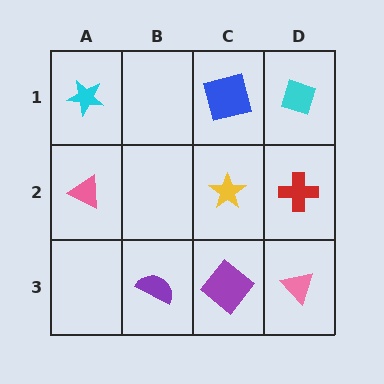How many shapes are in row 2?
3 shapes.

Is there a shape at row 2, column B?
No, that cell is empty.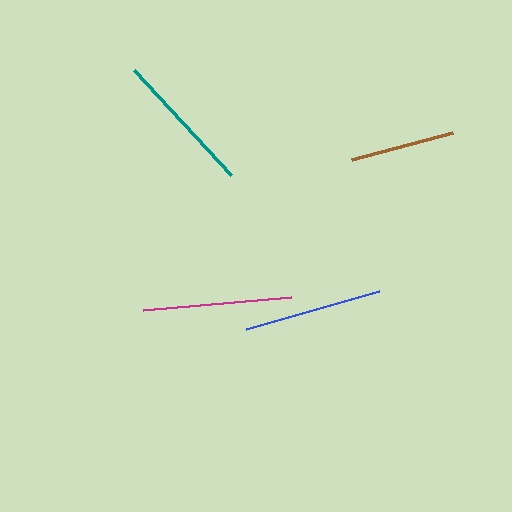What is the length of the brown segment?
The brown segment is approximately 104 pixels long.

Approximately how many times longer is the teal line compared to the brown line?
The teal line is approximately 1.4 times the length of the brown line.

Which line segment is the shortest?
The brown line is the shortest at approximately 104 pixels.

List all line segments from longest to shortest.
From longest to shortest: magenta, teal, blue, brown.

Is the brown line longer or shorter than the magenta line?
The magenta line is longer than the brown line.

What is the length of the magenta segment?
The magenta segment is approximately 149 pixels long.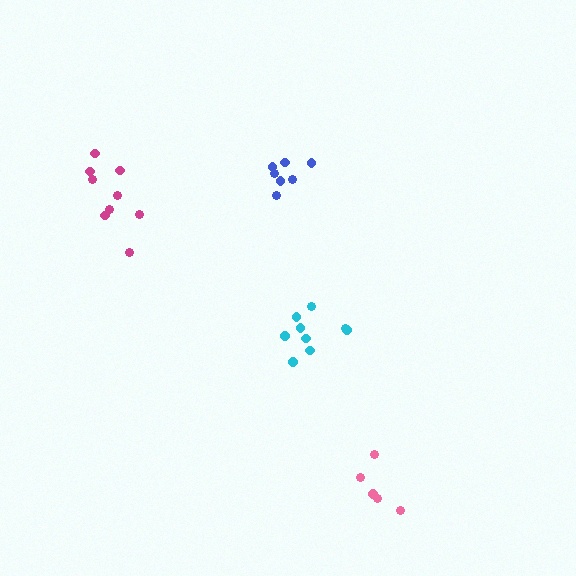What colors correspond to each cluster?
The clusters are colored: pink, blue, cyan, magenta.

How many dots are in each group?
Group 1: 5 dots, Group 2: 7 dots, Group 3: 9 dots, Group 4: 9 dots (30 total).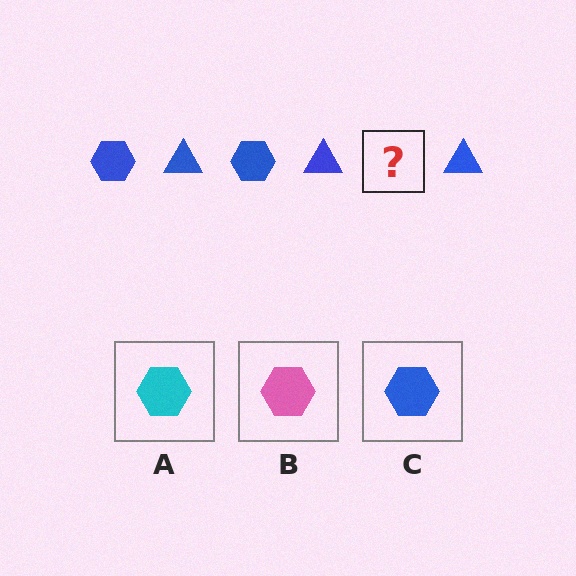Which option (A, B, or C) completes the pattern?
C.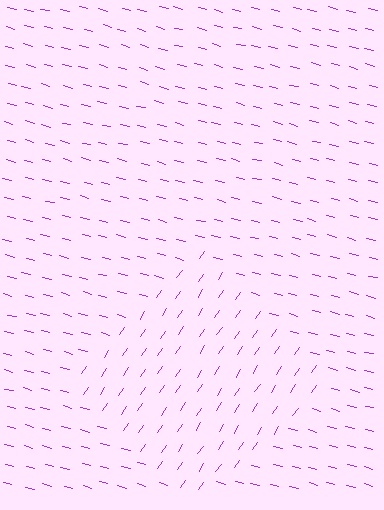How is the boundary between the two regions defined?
The boundary is defined purely by a change in line orientation (approximately 70 degrees difference). All lines are the same color and thickness.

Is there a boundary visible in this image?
Yes, there is a texture boundary formed by a change in line orientation.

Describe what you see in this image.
The image is filled with small purple line segments. A diamond region in the image has lines oriented differently from the surrounding lines, creating a visible texture boundary.